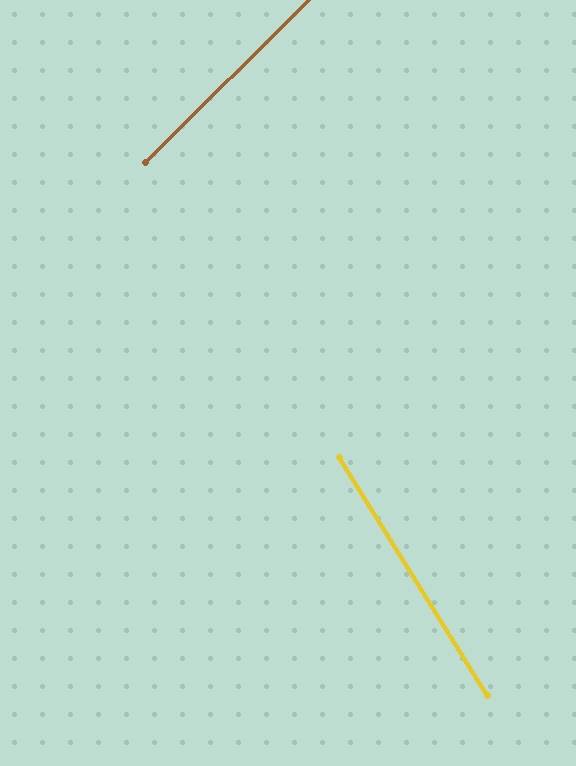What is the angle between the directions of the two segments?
Approximately 77 degrees.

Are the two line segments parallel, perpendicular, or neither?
Neither parallel nor perpendicular — they differ by about 77°.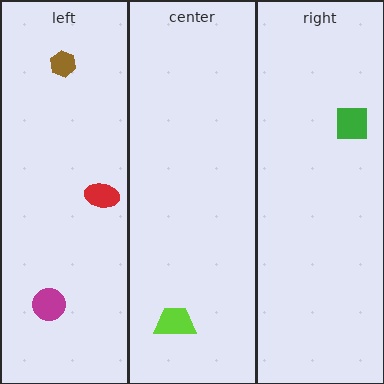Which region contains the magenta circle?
The left region.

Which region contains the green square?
The right region.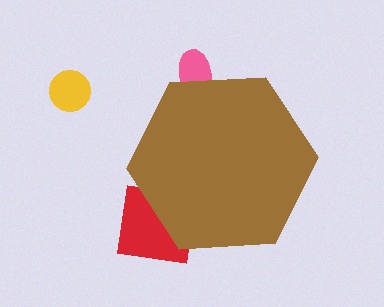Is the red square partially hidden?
Yes, the red square is partially hidden behind the brown hexagon.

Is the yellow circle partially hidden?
No, the yellow circle is fully visible.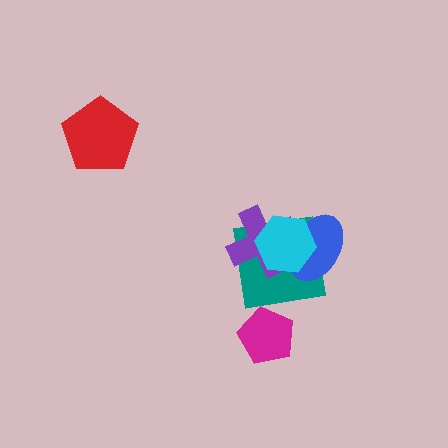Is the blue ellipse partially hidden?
Yes, it is partially covered by another shape.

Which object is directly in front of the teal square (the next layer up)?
The blue ellipse is directly in front of the teal square.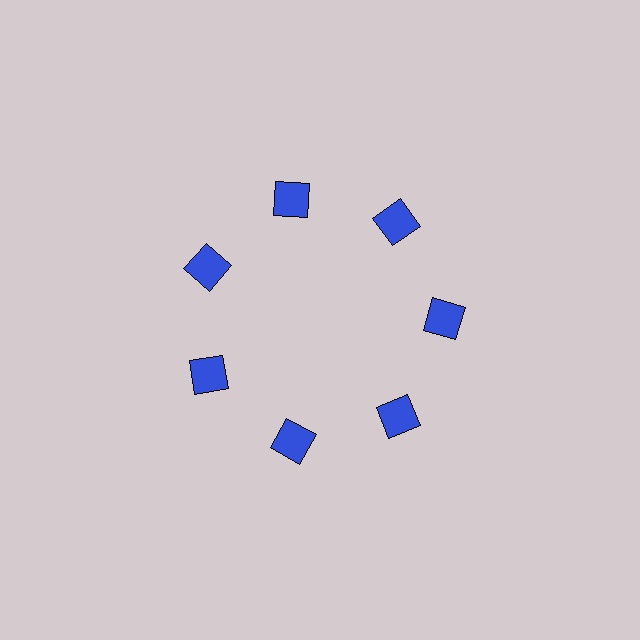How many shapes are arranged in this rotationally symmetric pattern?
There are 7 shapes, arranged in 7 groups of 1.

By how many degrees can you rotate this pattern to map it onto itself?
The pattern maps onto itself every 51 degrees of rotation.